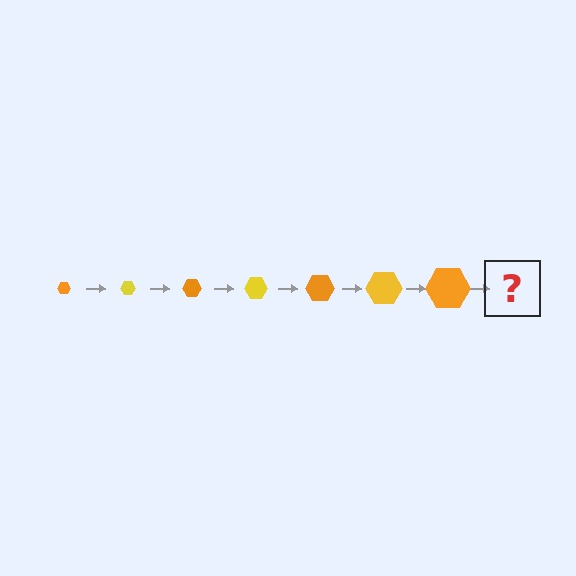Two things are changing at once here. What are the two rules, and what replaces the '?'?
The two rules are that the hexagon grows larger each step and the color cycles through orange and yellow. The '?' should be a yellow hexagon, larger than the previous one.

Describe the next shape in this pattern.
It should be a yellow hexagon, larger than the previous one.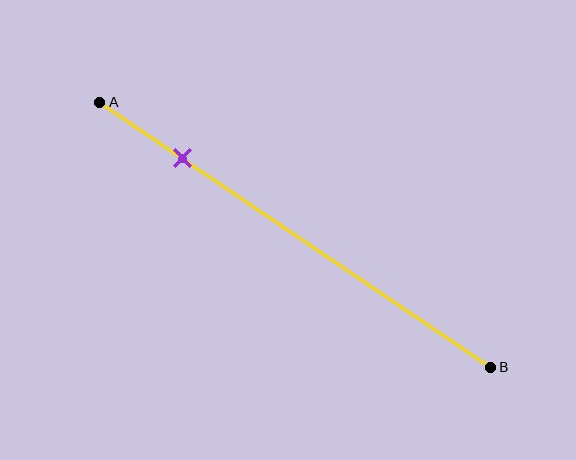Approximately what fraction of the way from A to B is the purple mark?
The purple mark is approximately 20% of the way from A to B.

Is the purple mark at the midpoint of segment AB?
No, the mark is at about 20% from A, not at the 50% midpoint.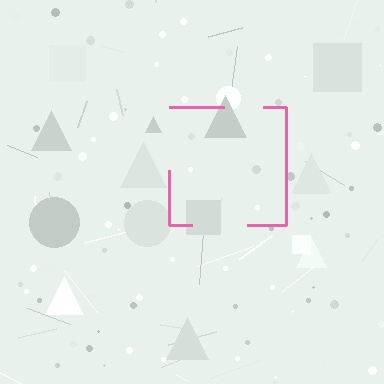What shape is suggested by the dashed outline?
The dashed outline suggests a square.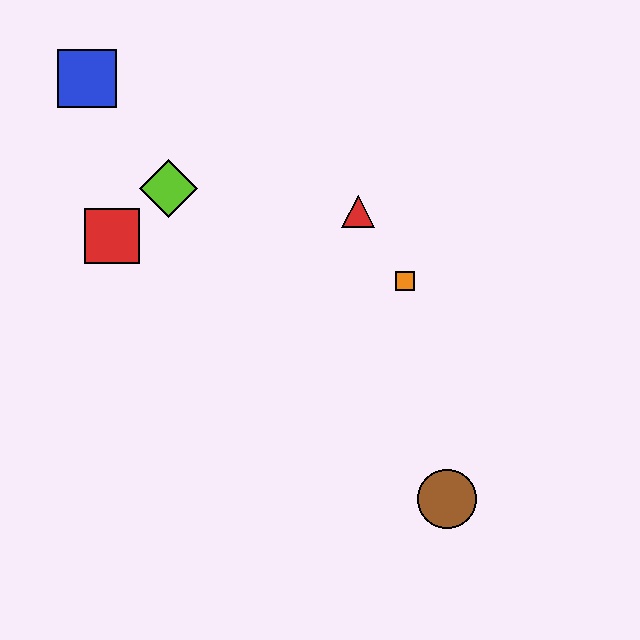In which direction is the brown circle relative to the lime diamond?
The brown circle is below the lime diamond.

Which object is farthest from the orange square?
The blue square is farthest from the orange square.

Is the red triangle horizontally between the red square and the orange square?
Yes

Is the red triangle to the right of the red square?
Yes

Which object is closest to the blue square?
The lime diamond is closest to the blue square.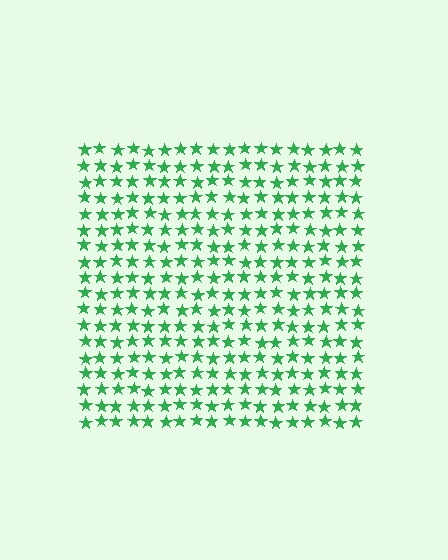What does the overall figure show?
The overall figure shows a square.